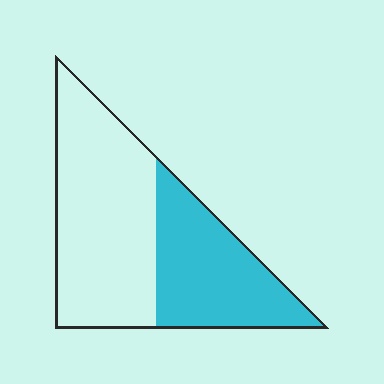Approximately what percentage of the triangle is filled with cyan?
Approximately 40%.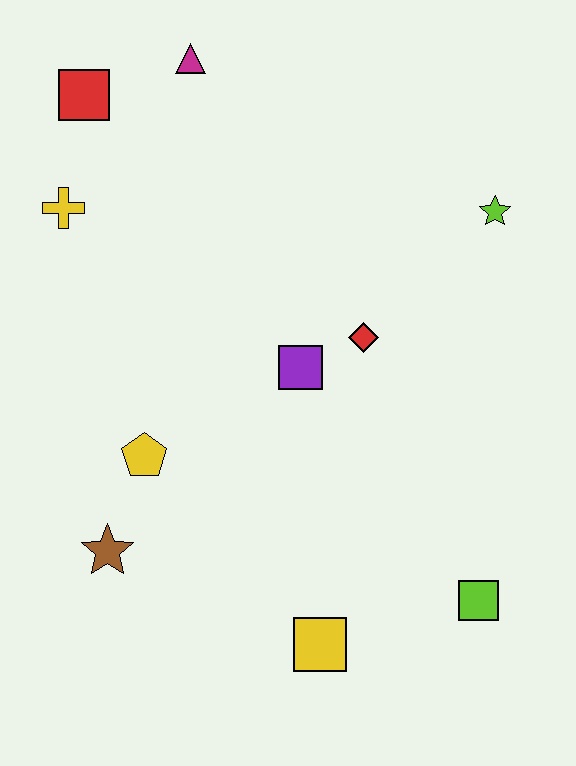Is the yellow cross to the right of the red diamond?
No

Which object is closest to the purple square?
The red diamond is closest to the purple square.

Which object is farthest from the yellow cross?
The lime square is farthest from the yellow cross.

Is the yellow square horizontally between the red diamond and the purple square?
Yes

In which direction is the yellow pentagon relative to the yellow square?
The yellow pentagon is above the yellow square.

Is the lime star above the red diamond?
Yes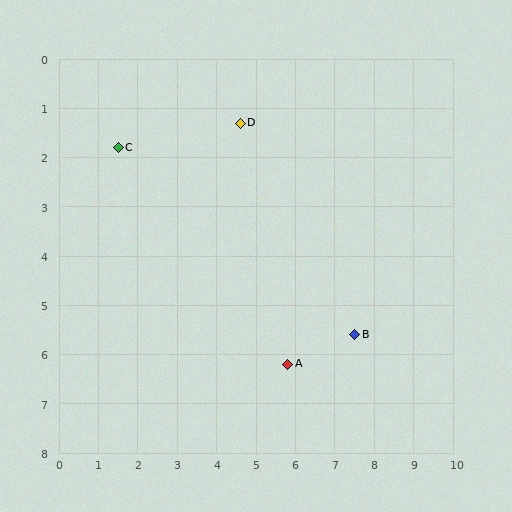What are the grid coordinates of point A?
Point A is at approximately (5.8, 6.2).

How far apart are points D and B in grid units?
Points D and B are about 5.2 grid units apart.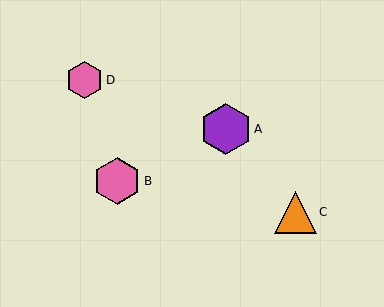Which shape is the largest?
The purple hexagon (labeled A) is the largest.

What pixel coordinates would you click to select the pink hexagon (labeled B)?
Click at (117, 181) to select the pink hexagon B.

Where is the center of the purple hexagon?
The center of the purple hexagon is at (226, 129).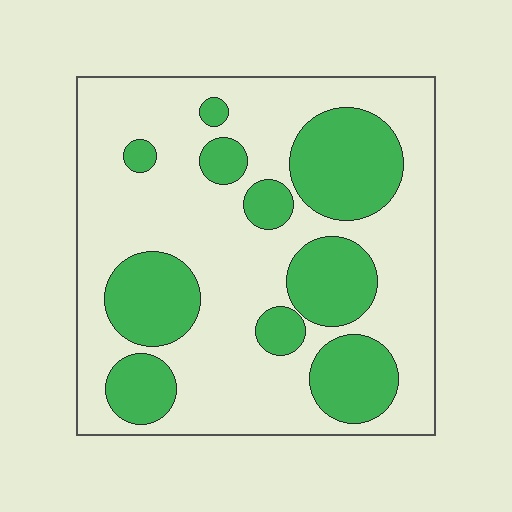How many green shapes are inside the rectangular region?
10.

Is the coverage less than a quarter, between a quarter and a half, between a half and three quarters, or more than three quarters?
Between a quarter and a half.